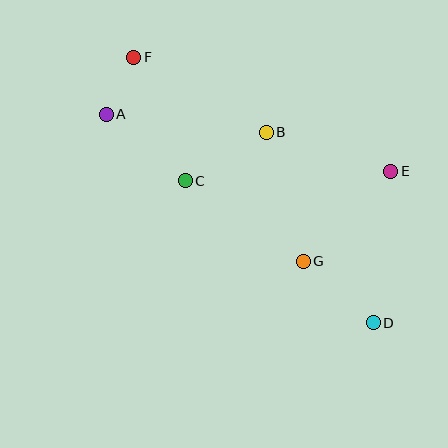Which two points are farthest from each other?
Points D and F are farthest from each other.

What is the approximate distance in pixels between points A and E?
The distance between A and E is approximately 290 pixels.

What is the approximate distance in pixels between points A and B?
The distance between A and B is approximately 161 pixels.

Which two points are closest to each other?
Points A and F are closest to each other.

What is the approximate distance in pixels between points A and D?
The distance between A and D is approximately 339 pixels.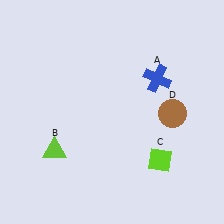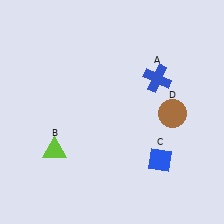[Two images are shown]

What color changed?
The diamond (C) changed from lime in Image 1 to blue in Image 2.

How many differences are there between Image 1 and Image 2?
There is 1 difference between the two images.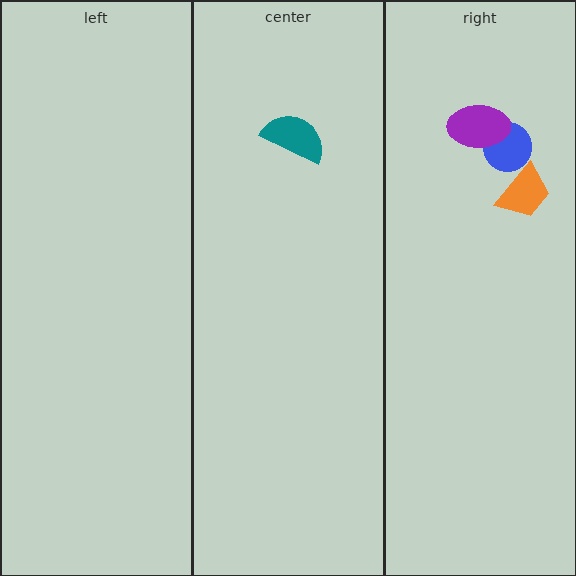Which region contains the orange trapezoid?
The right region.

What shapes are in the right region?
The orange trapezoid, the blue circle, the purple ellipse.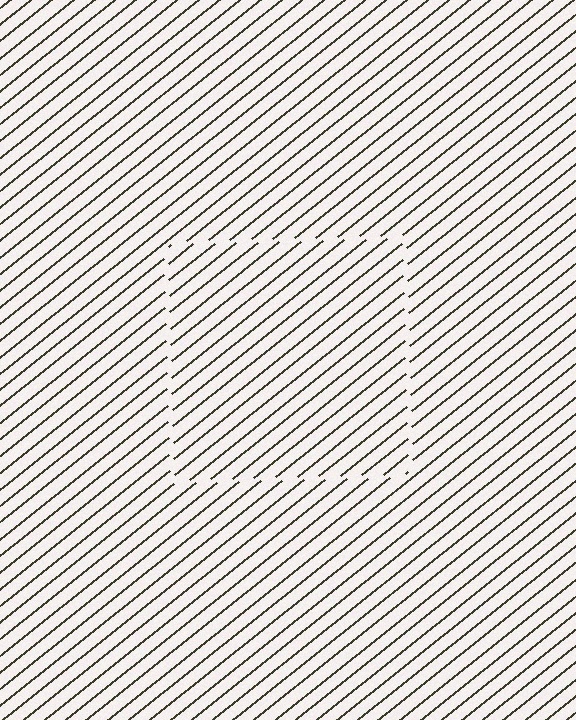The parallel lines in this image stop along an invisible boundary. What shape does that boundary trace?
An illusory square. The interior of the shape contains the same grating, shifted by half a period — the contour is defined by the phase discontinuity where line-ends from the inner and outer gratings abut.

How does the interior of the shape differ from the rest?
The interior of the shape contains the same grating, shifted by half a period — the contour is defined by the phase discontinuity where line-ends from the inner and outer gratings abut.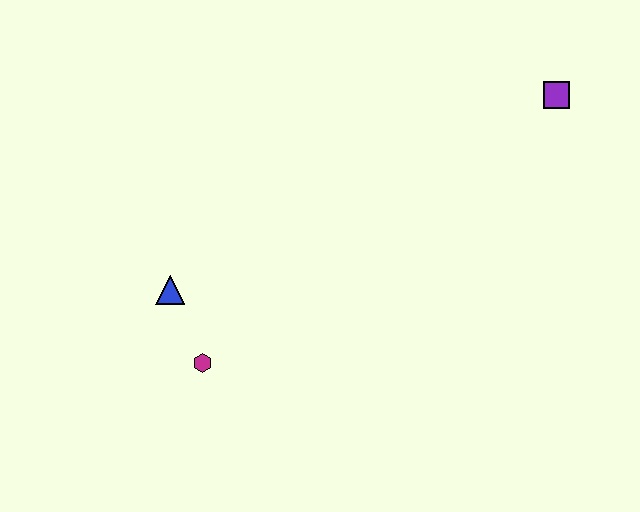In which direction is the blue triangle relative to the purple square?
The blue triangle is to the left of the purple square.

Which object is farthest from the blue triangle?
The purple square is farthest from the blue triangle.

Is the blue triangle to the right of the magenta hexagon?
No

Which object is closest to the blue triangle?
The magenta hexagon is closest to the blue triangle.